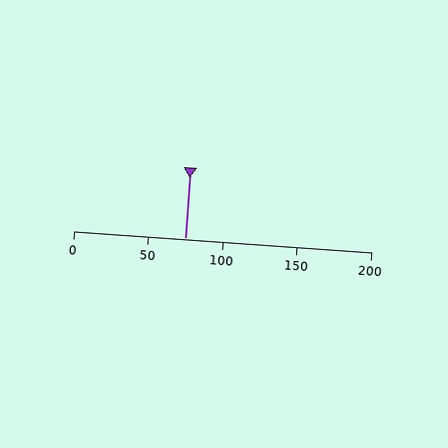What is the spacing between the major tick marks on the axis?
The major ticks are spaced 50 apart.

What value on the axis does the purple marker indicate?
The marker indicates approximately 75.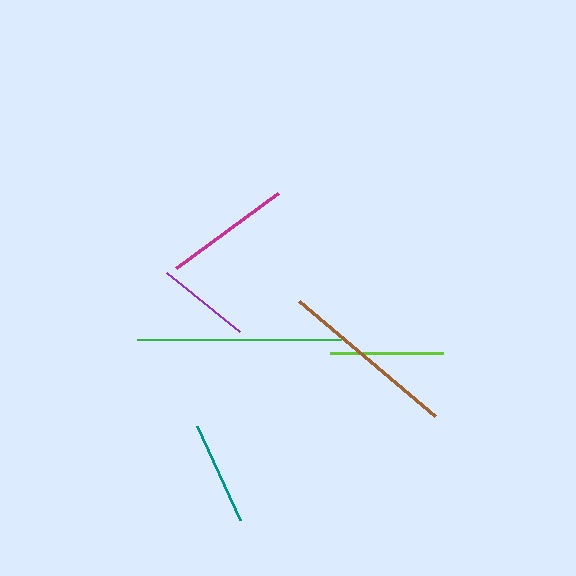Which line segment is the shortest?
The purple line is the shortest at approximately 94 pixels.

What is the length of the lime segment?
The lime segment is approximately 113 pixels long.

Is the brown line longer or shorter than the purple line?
The brown line is longer than the purple line.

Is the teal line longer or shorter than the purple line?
The teal line is longer than the purple line.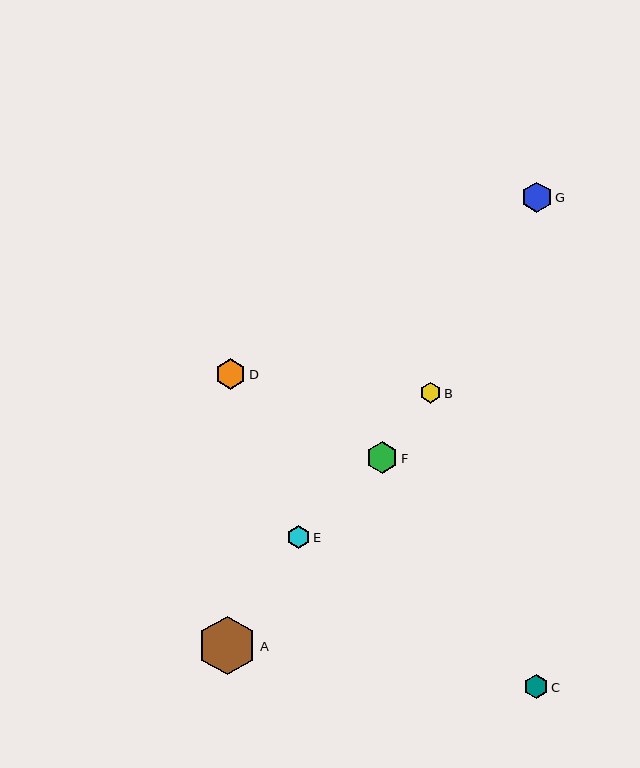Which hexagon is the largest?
Hexagon A is the largest with a size of approximately 59 pixels.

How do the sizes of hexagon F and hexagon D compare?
Hexagon F and hexagon D are approximately the same size.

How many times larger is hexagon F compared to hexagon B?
Hexagon F is approximately 1.5 times the size of hexagon B.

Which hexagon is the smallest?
Hexagon B is the smallest with a size of approximately 21 pixels.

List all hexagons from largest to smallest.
From largest to smallest: A, F, D, G, C, E, B.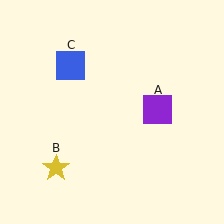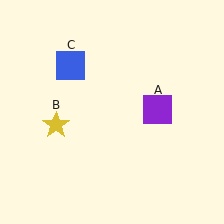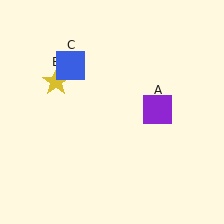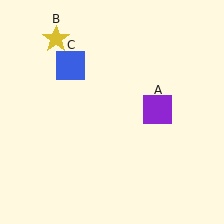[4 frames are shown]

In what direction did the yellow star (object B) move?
The yellow star (object B) moved up.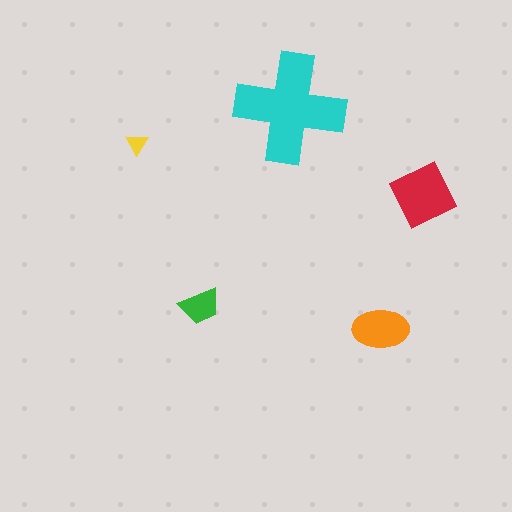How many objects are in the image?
There are 5 objects in the image.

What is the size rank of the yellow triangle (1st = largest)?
5th.